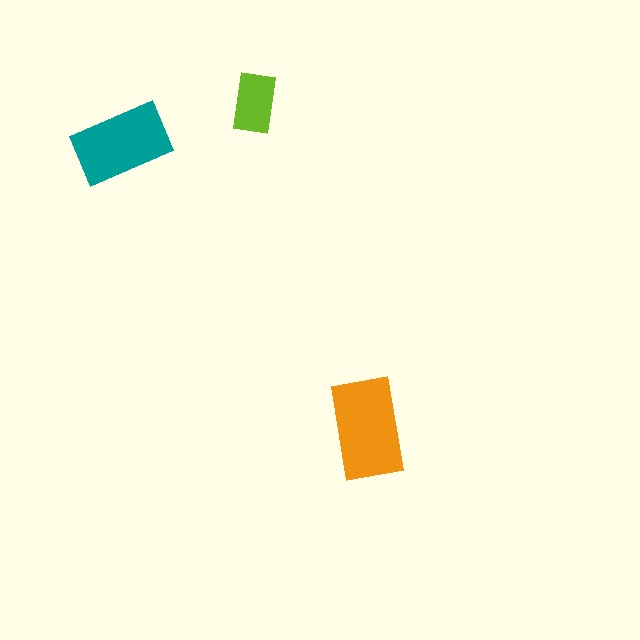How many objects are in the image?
There are 3 objects in the image.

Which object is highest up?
The lime rectangle is topmost.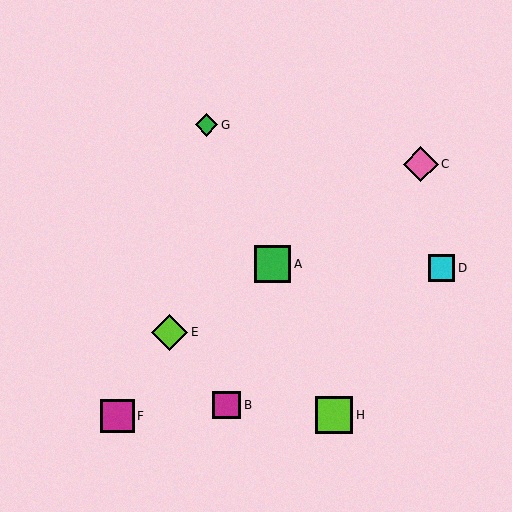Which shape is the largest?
The lime square (labeled H) is the largest.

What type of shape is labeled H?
Shape H is a lime square.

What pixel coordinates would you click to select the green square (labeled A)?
Click at (272, 264) to select the green square A.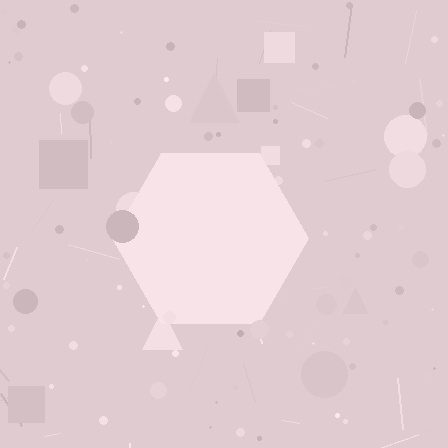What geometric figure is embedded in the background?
A hexagon is embedded in the background.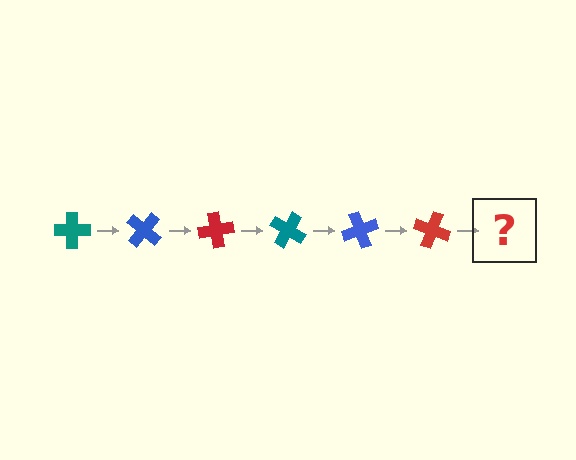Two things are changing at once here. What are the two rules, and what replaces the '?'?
The two rules are that it rotates 40 degrees each step and the color cycles through teal, blue, and red. The '?' should be a teal cross, rotated 240 degrees from the start.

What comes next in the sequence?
The next element should be a teal cross, rotated 240 degrees from the start.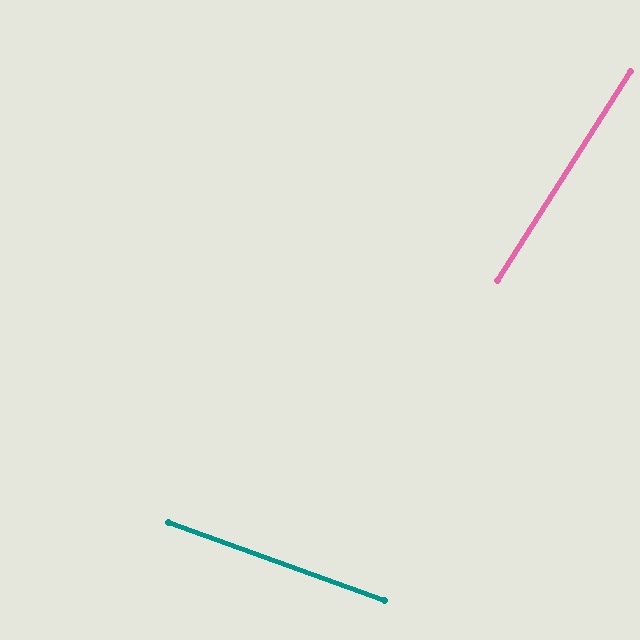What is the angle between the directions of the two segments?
Approximately 77 degrees.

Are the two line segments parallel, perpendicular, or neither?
Neither parallel nor perpendicular — they differ by about 77°.